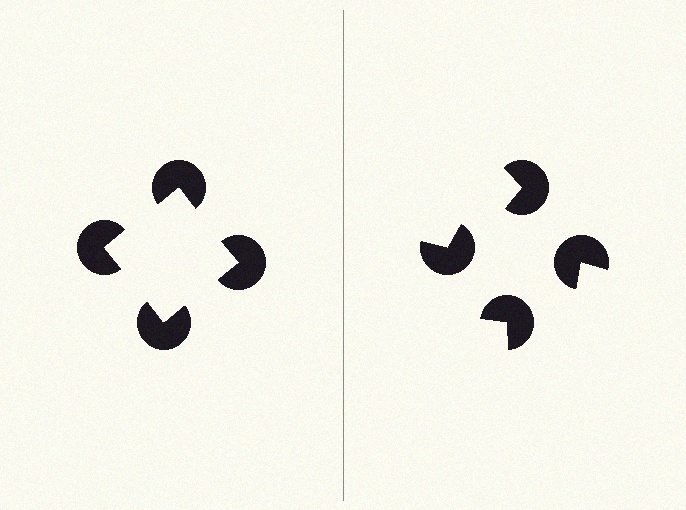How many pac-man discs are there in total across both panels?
8 — 4 on each side.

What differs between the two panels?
The pac-man discs are positioned identically on both sides; only the wedge orientations differ. On the left they align to a square; on the right they are misaligned.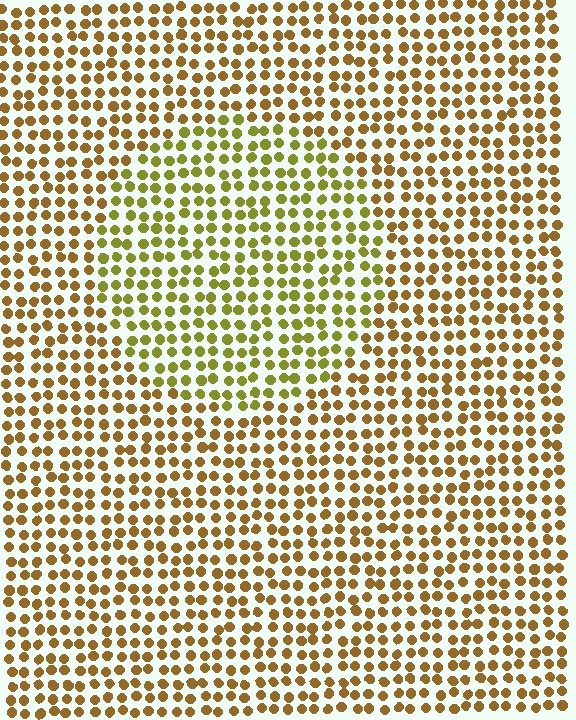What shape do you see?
I see a circle.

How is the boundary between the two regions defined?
The boundary is defined purely by a slight shift in hue (about 32 degrees). Spacing, size, and orientation are identical on both sides.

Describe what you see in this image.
The image is filled with small brown elements in a uniform arrangement. A circle-shaped region is visible where the elements are tinted to a slightly different hue, forming a subtle color boundary.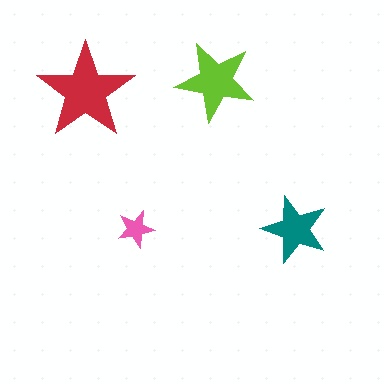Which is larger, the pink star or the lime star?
The lime one.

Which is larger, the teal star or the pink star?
The teal one.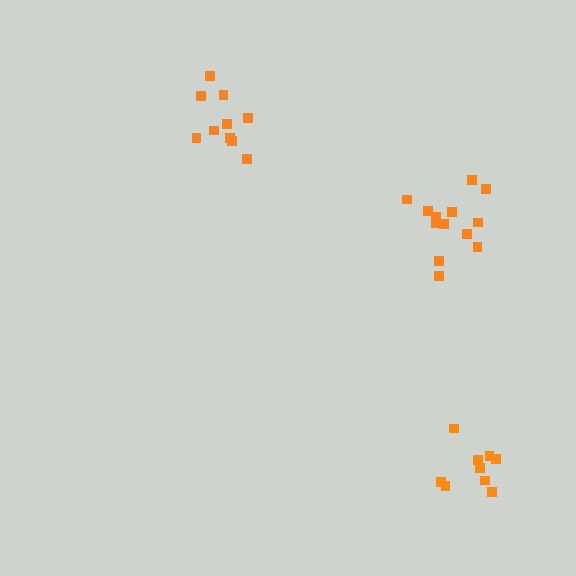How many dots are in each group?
Group 1: 9 dots, Group 2: 13 dots, Group 3: 10 dots (32 total).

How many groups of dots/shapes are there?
There are 3 groups.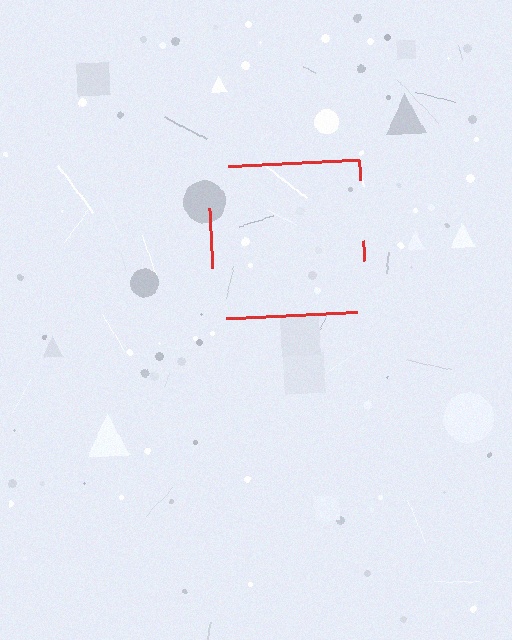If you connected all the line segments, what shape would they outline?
They would outline a square.